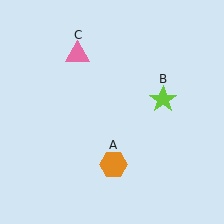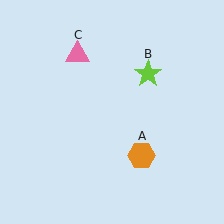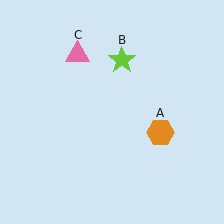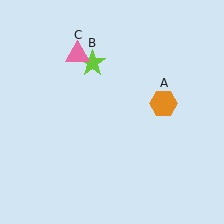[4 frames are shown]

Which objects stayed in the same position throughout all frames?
Pink triangle (object C) remained stationary.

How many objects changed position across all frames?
2 objects changed position: orange hexagon (object A), lime star (object B).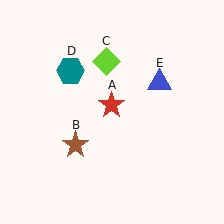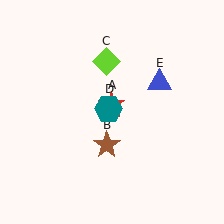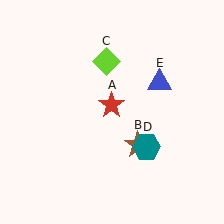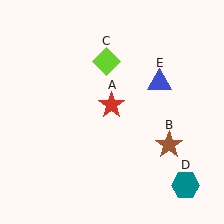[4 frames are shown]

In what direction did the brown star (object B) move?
The brown star (object B) moved right.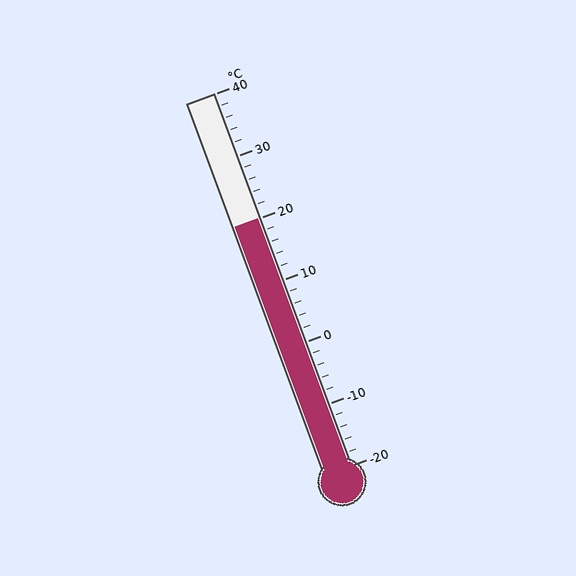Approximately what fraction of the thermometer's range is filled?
The thermometer is filled to approximately 65% of its range.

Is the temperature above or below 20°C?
The temperature is at 20°C.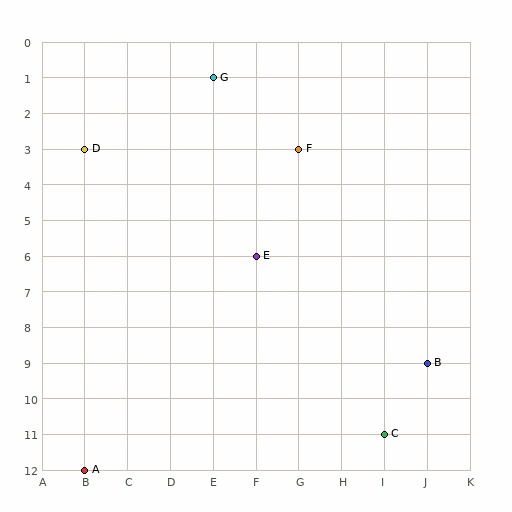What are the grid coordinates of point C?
Point C is at grid coordinates (I, 11).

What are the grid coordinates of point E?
Point E is at grid coordinates (F, 6).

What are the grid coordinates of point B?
Point B is at grid coordinates (J, 9).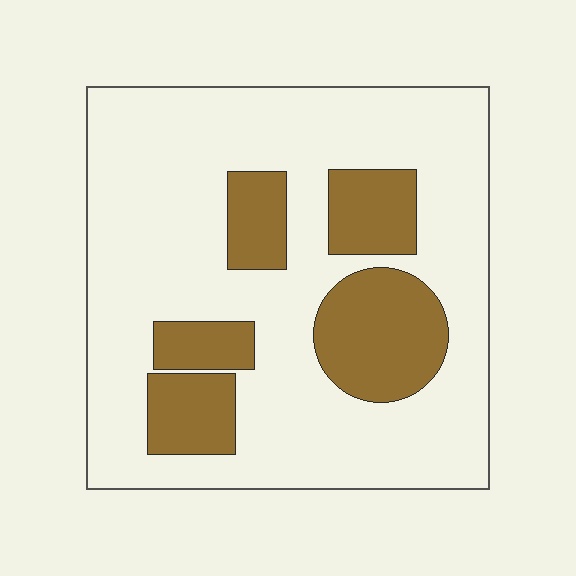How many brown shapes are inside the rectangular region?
5.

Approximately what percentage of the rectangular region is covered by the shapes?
Approximately 25%.